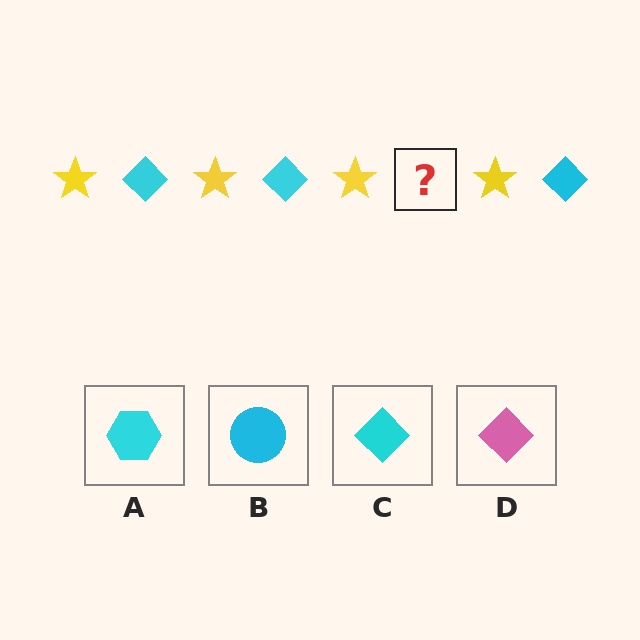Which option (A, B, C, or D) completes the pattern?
C.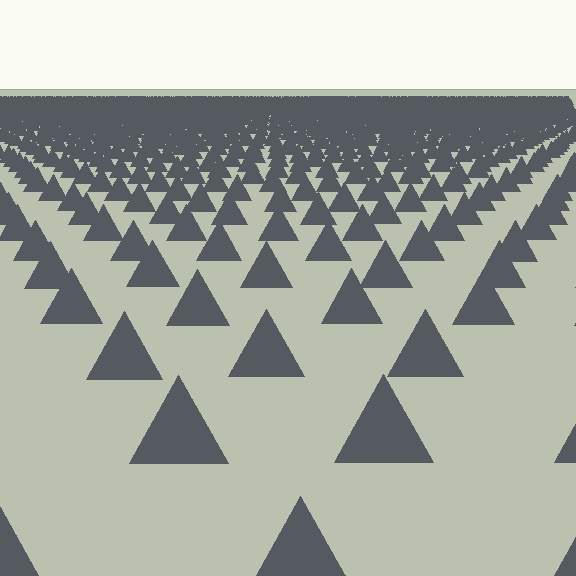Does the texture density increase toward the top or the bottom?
Density increases toward the top.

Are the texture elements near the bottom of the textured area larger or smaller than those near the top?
Larger. Near the bottom, elements are closer to the viewer and appear at a bigger on-screen size.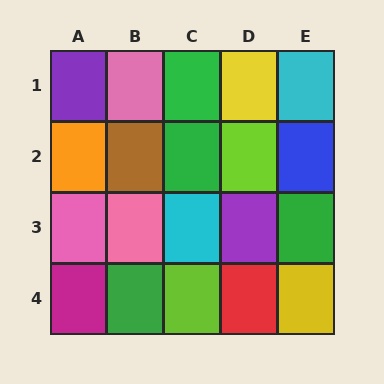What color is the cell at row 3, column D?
Purple.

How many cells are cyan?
2 cells are cyan.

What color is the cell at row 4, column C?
Lime.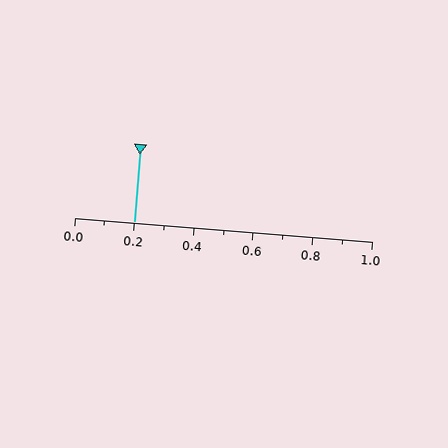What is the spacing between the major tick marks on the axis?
The major ticks are spaced 0.2 apart.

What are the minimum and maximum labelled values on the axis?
The axis runs from 0.0 to 1.0.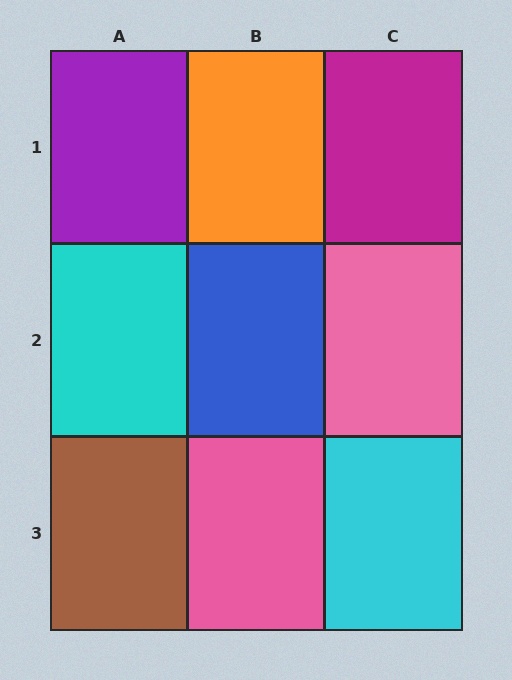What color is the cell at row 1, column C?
Magenta.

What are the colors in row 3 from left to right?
Brown, pink, cyan.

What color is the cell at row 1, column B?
Orange.